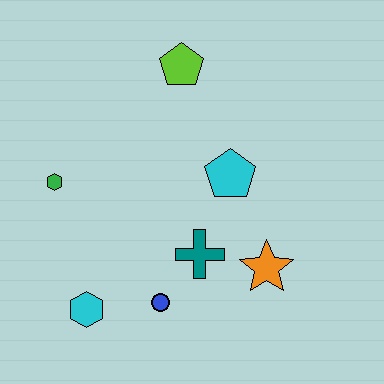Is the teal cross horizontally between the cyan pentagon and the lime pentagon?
Yes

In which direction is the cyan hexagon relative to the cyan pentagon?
The cyan hexagon is to the left of the cyan pentagon.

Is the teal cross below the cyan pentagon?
Yes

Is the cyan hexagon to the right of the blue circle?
No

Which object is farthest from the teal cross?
The lime pentagon is farthest from the teal cross.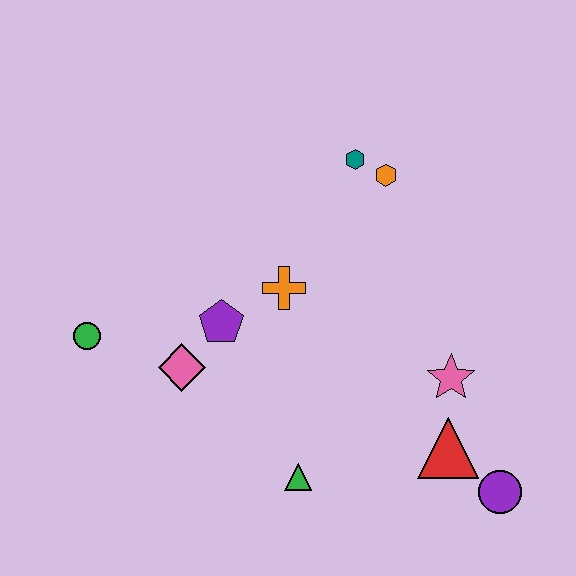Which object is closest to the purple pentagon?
The pink diamond is closest to the purple pentagon.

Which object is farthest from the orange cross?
The purple circle is farthest from the orange cross.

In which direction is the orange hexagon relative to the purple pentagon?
The orange hexagon is to the right of the purple pentagon.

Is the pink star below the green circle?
Yes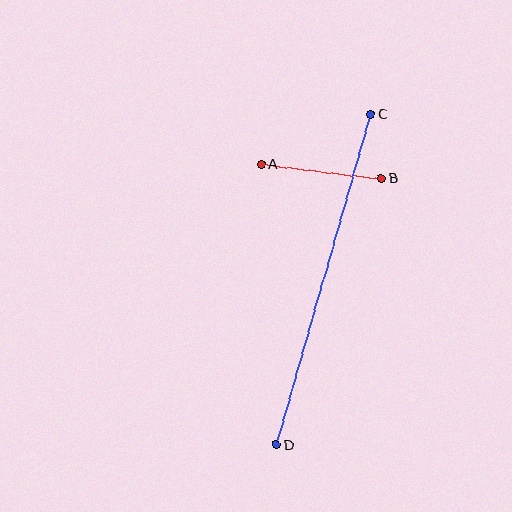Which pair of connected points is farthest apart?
Points C and D are farthest apart.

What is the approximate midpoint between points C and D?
The midpoint is at approximately (324, 280) pixels.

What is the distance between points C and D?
The distance is approximately 344 pixels.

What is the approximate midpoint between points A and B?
The midpoint is at approximately (321, 172) pixels.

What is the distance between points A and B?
The distance is approximately 121 pixels.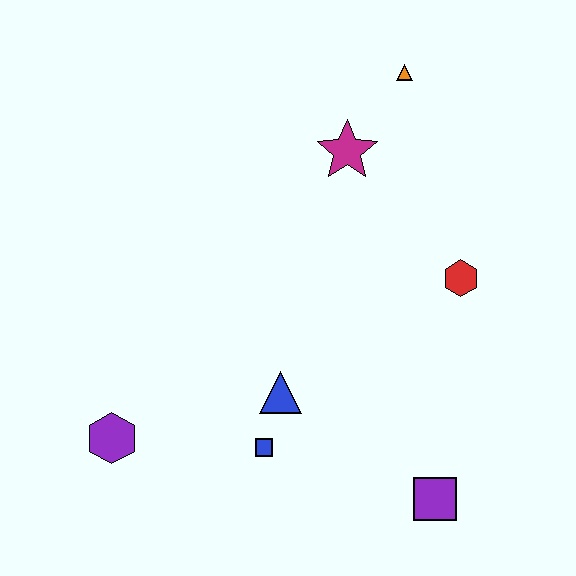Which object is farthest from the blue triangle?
The orange triangle is farthest from the blue triangle.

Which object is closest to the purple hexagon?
The blue square is closest to the purple hexagon.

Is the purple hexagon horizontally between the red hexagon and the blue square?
No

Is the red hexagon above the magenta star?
No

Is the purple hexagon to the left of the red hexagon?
Yes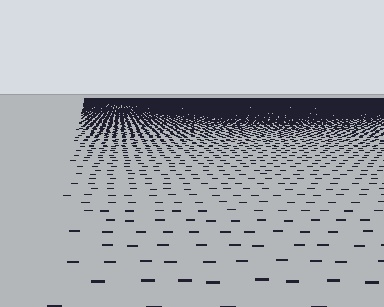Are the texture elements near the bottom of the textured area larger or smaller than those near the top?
Larger. Near the bottom, elements are closer to the viewer and appear at a bigger on-screen size.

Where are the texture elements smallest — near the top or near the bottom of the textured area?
Near the top.